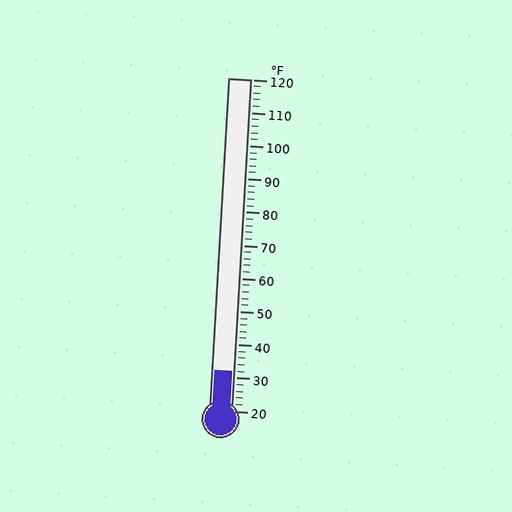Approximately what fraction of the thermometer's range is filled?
The thermometer is filled to approximately 10% of its range.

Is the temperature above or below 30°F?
The temperature is above 30°F.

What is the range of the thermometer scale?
The thermometer scale ranges from 20°F to 120°F.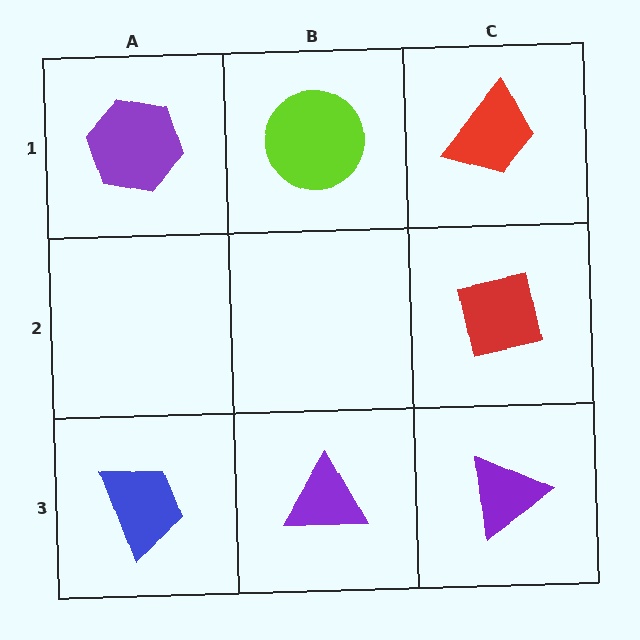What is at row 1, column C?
A red trapezoid.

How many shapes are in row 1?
3 shapes.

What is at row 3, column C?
A purple triangle.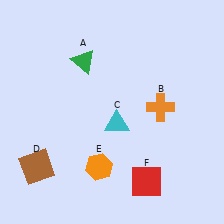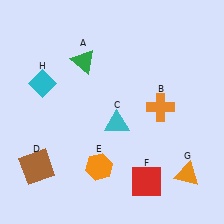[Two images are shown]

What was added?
An orange triangle (G), a cyan diamond (H) were added in Image 2.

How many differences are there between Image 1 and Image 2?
There are 2 differences between the two images.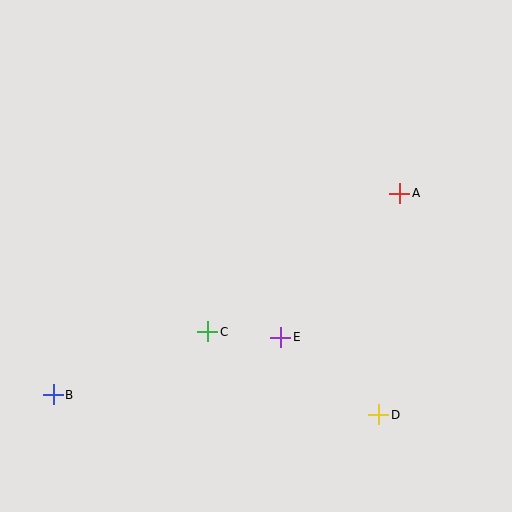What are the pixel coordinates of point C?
Point C is at (208, 332).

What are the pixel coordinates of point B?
Point B is at (53, 395).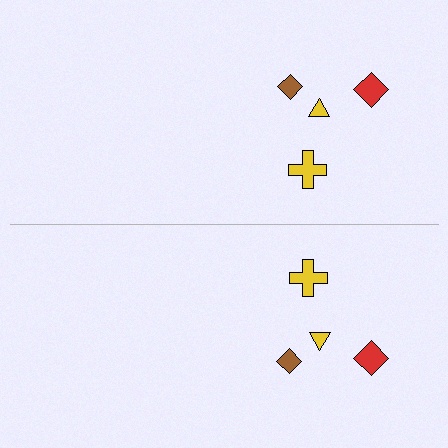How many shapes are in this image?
There are 8 shapes in this image.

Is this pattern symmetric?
Yes, this pattern has bilateral (reflection) symmetry.